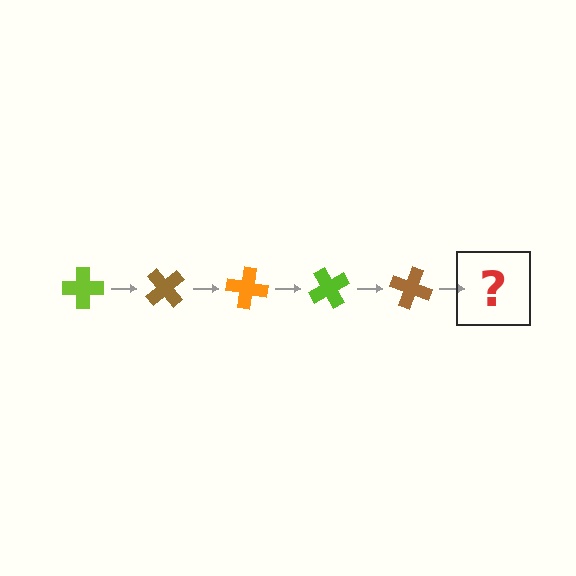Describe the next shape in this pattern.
It should be an orange cross, rotated 250 degrees from the start.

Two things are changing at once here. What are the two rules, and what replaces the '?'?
The two rules are that it rotates 50 degrees each step and the color cycles through lime, brown, and orange. The '?' should be an orange cross, rotated 250 degrees from the start.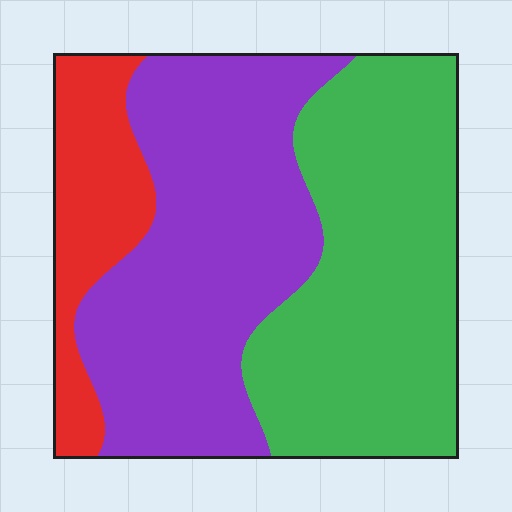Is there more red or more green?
Green.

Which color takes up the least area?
Red, at roughly 15%.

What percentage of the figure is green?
Green covers about 40% of the figure.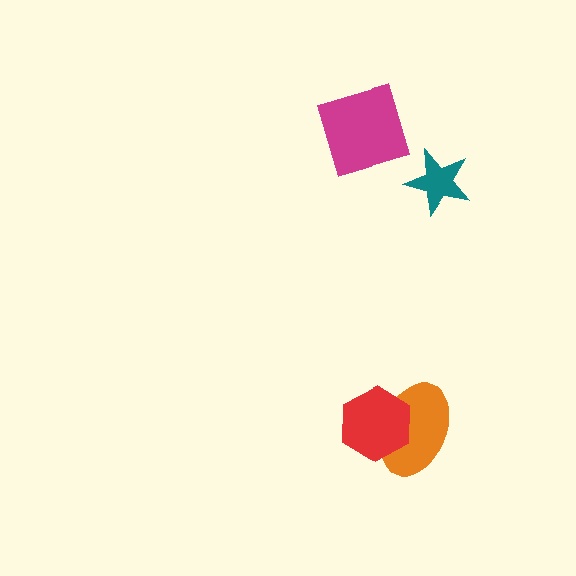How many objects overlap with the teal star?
0 objects overlap with the teal star.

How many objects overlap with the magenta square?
0 objects overlap with the magenta square.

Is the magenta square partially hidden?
No, no other shape covers it.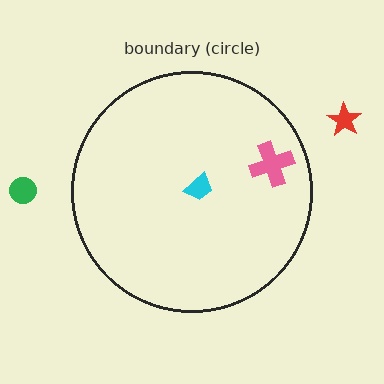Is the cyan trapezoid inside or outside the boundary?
Inside.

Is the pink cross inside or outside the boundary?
Inside.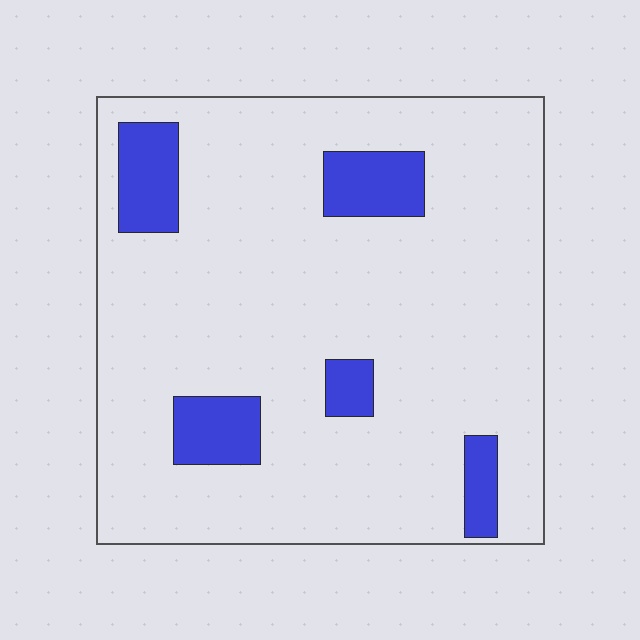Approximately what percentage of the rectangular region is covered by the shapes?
Approximately 15%.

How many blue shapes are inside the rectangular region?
5.